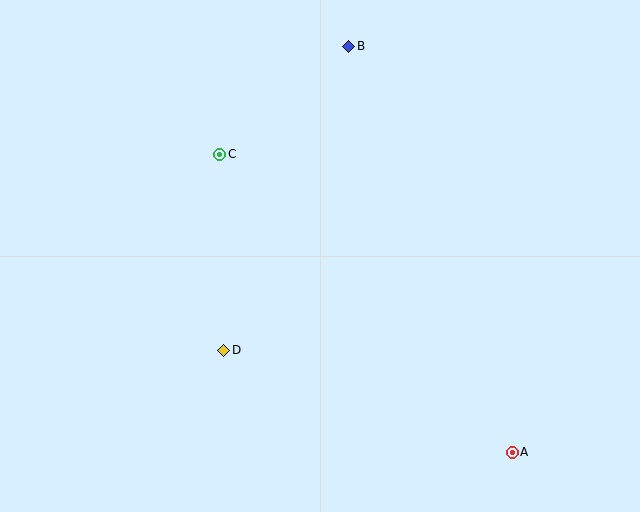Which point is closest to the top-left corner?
Point C is closest to the top-left corner.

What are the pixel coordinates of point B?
Point B is at (349, 46).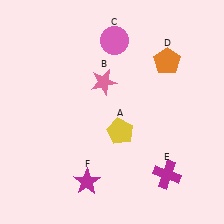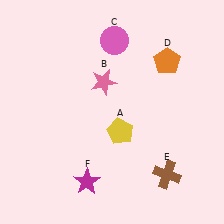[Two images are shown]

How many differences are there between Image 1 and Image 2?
There is 1 difference between the two images.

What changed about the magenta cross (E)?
In Image 1, E is magenta. In Image 2, it changed to brown.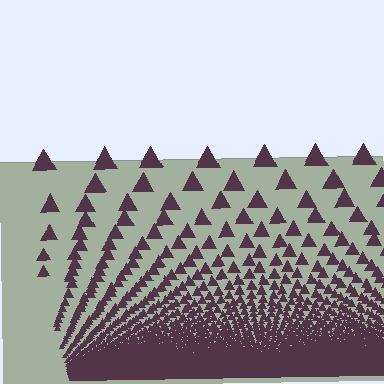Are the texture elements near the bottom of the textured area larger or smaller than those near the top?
Smaller. The gradient is inverted — elements near the bottom are smaller and denser.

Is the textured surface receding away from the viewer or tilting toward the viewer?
The surface appears to tilt toward the viewer. Texture elements get larger and sparser toward the top.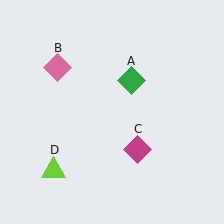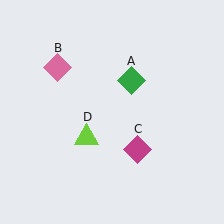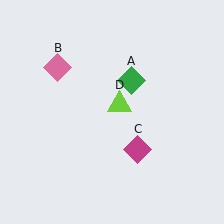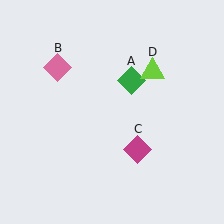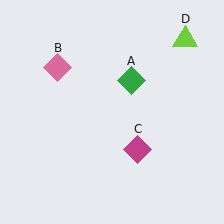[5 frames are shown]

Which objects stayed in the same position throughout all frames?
Green diamond (object A) and pink diamond (object B) and magenta diamond (object C) remained stationary.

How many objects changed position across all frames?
1 object changed position: lime triangle (object D).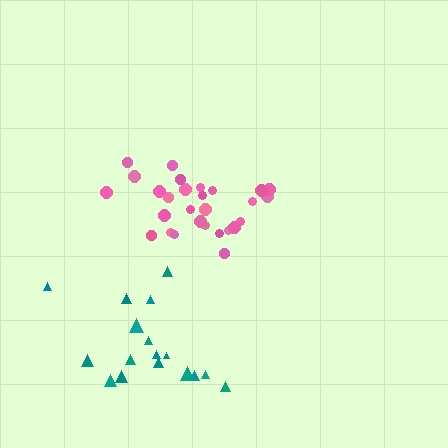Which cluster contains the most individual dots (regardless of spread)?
Pink (28).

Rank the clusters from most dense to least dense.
pink, teal.